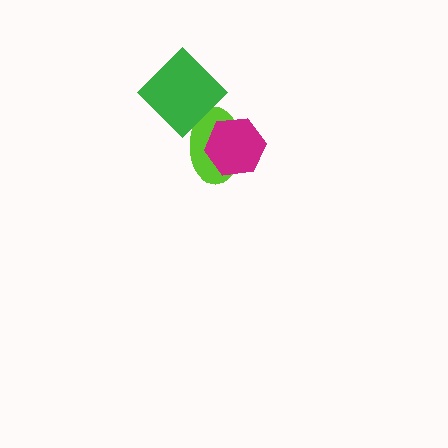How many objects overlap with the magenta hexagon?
1 object overlaps with the magenta hexagon.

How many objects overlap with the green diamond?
1 object overlaps with the green diamond.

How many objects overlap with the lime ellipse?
2 objects overlap with the lime ellipse.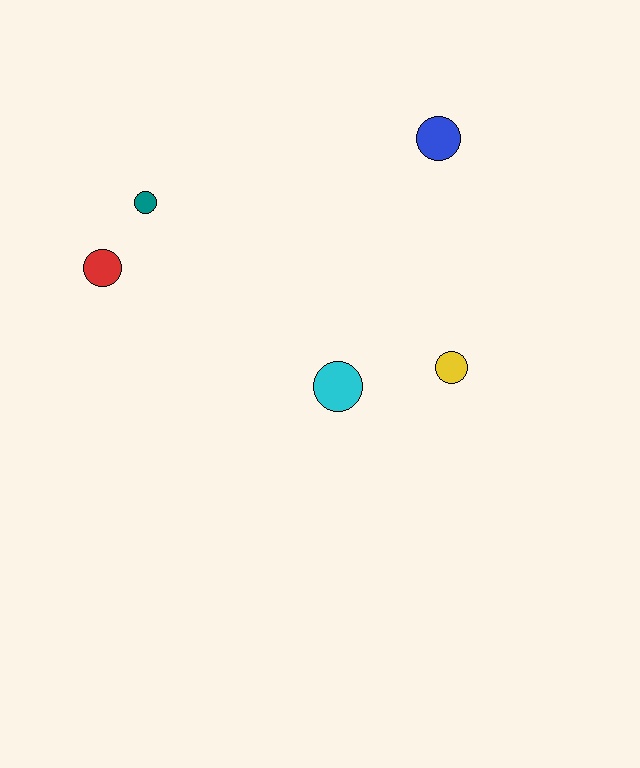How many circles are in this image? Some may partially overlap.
There are 5 circles.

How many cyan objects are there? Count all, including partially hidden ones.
There is 1 cyan object.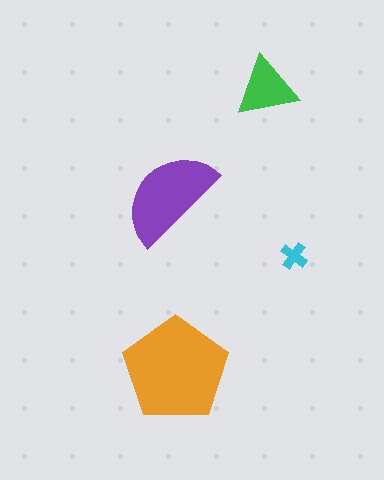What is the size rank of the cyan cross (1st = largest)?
4th.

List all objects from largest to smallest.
The orange pentagon, the purple semicircle, the green triangle, the cyan cross.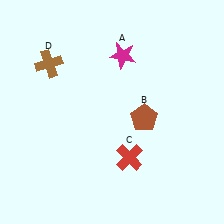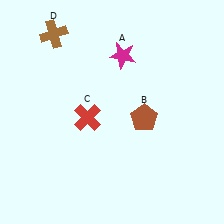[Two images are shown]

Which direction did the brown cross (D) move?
The brown cross (D) moved up.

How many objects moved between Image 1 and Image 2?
2 objects moved between the two images.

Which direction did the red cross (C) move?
The red cross (C) moved left.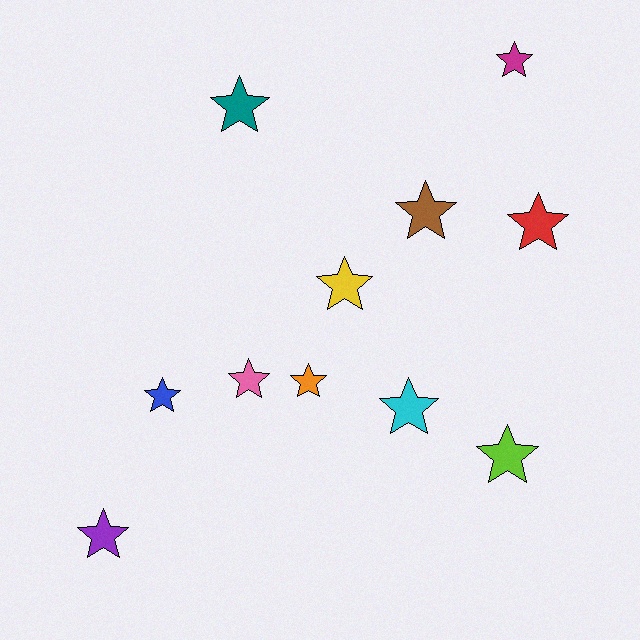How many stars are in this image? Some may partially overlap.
There are 11 stars.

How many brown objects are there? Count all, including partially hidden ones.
There is 1 brown object.